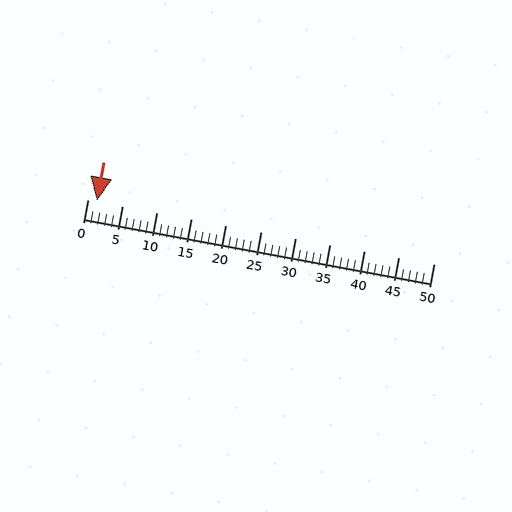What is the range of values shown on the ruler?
The ruler shows values from 0 to 50.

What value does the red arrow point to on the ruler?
The red arrow points to approximately 1.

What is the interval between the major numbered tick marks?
The major tick marks are spaced 5 units apart.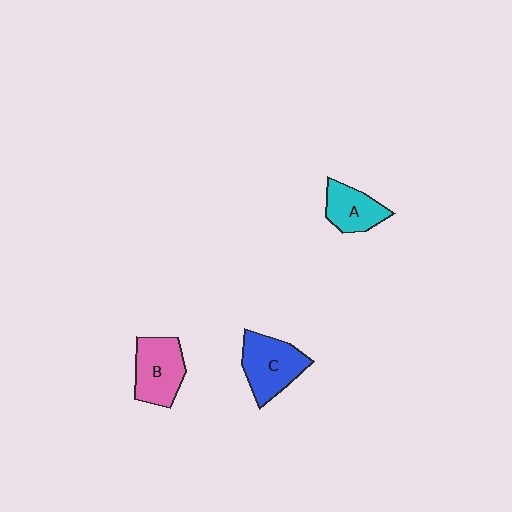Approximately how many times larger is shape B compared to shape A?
Approximately 1.3 times.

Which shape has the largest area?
Shape C (blue).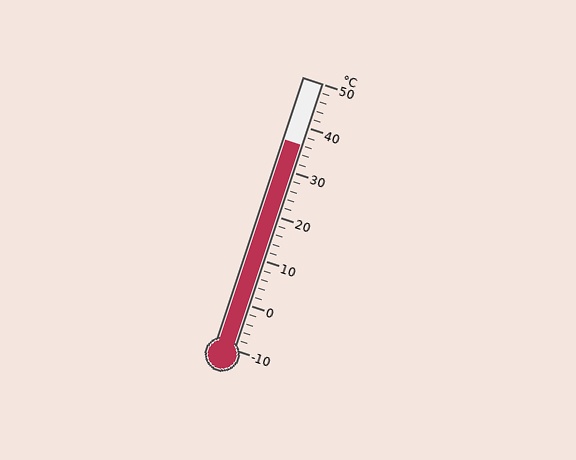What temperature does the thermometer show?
The thermometer shows approximately 36°C.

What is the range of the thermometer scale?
The thermometer scale ranges from -10°C to 50°C.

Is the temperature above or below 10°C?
The temperature is above 10°C.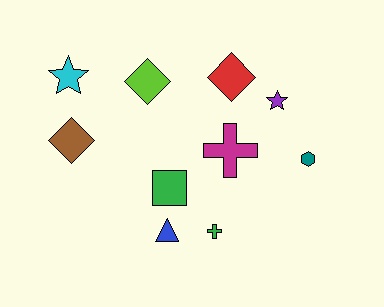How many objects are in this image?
There are 10 objects.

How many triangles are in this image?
There is 1 triangle.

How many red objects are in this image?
There is 1 red object.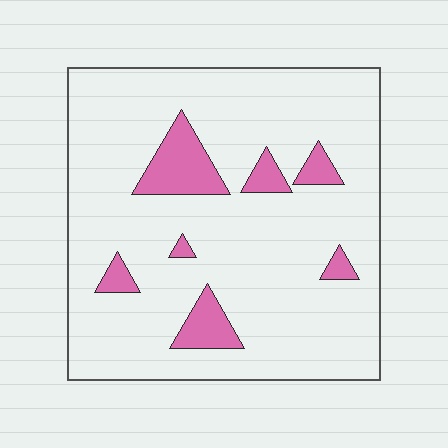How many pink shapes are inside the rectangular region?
7.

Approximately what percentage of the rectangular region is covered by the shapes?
Approximately 10%.